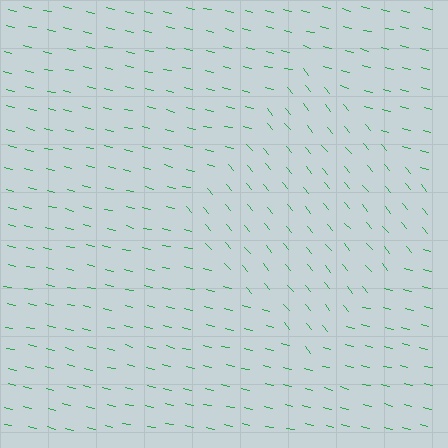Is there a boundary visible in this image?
Yes, there is a texture boundary formed by a change in line orientation.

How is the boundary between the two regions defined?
The boundary is defined purely by a change in line orientation (approximately 36 degrees difference). All lines are the same color and thickness.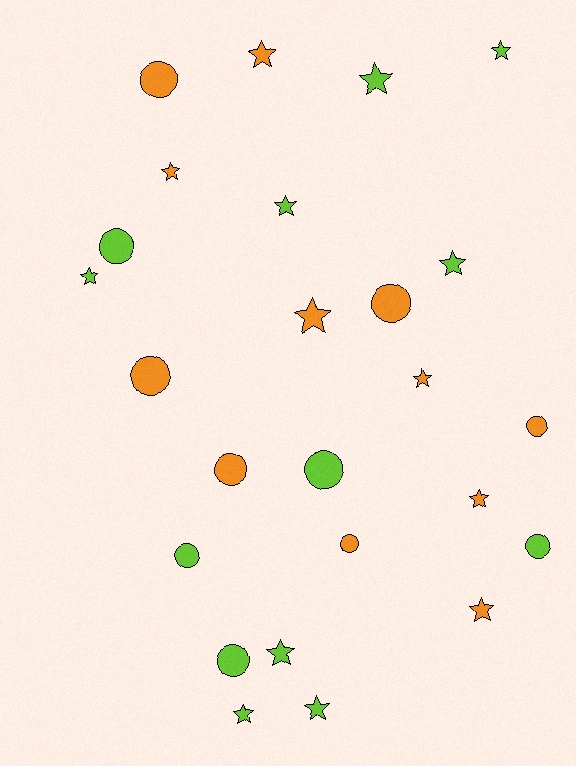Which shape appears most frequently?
Star, with 14 objects.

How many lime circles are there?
There are 5 lime circles.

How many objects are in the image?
There are 25 objects.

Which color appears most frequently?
Lime, with 13 objects.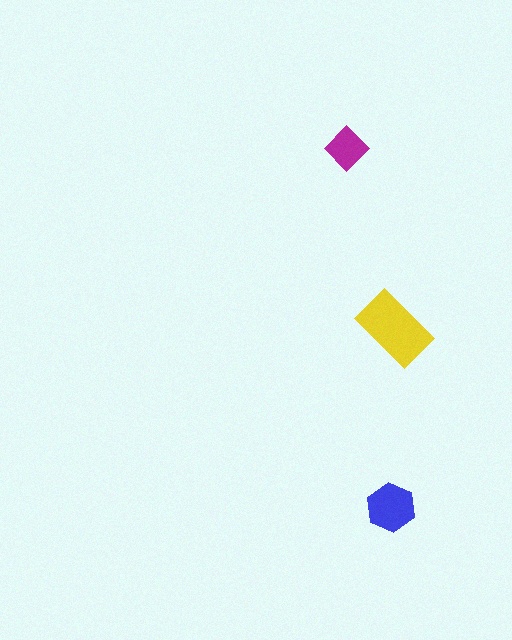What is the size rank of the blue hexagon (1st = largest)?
2nd.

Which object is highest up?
The magenta diamond is topmost.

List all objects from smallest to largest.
The magenta diamond, the blue hexagon, the yellow rectangle.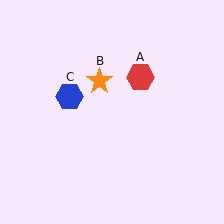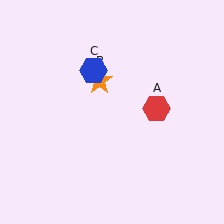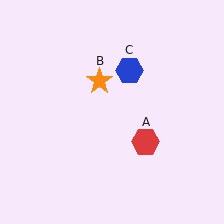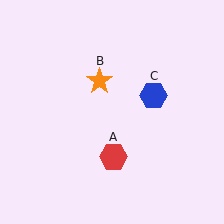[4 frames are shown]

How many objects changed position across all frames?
2 objects changed position: red hexagon (object A), blue hexagon (object C).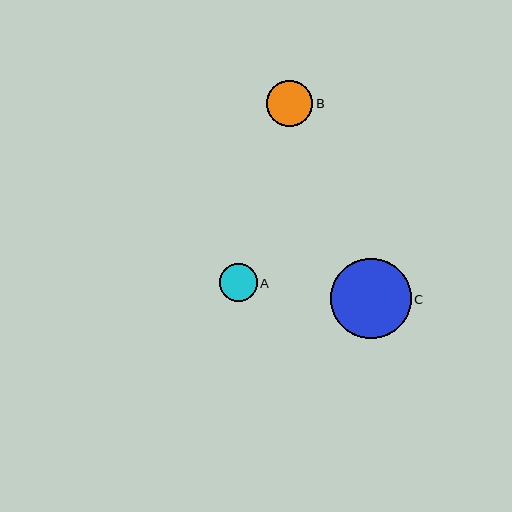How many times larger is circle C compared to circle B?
Circle C is approximately 1.8 times the size of circle B.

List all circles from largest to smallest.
From largest to smallest: C, B, A.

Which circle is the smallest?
Circle A is the smallest with a size of approximately 38 pixels.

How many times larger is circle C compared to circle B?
Circle C is approximately 1.8 times the size of circle B.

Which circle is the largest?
Circle C is the largest with a size of approximately 81 pixels.